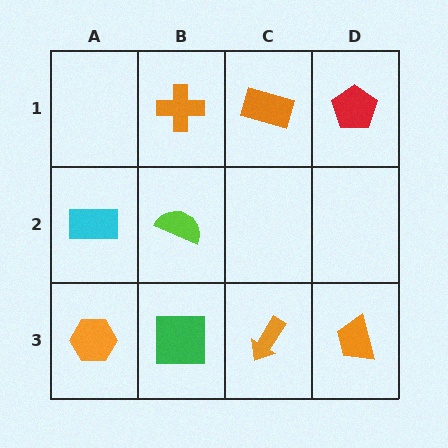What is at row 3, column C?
An orange arrow.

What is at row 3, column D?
An orange trapezoid.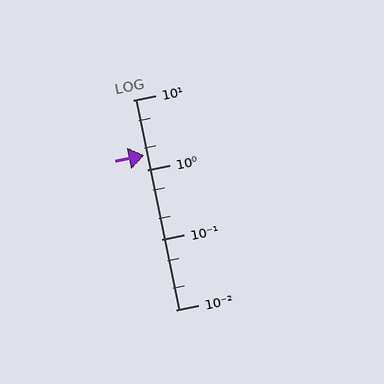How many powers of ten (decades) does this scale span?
The scale spans 3 decades, from 0.01 to 10.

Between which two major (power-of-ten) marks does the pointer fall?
The pointer is between 1 and 10.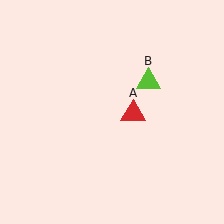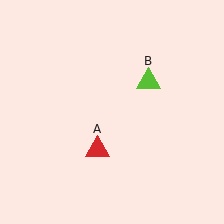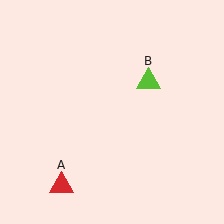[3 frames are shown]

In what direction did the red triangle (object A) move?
The red triangle (object A) moved down and to the left.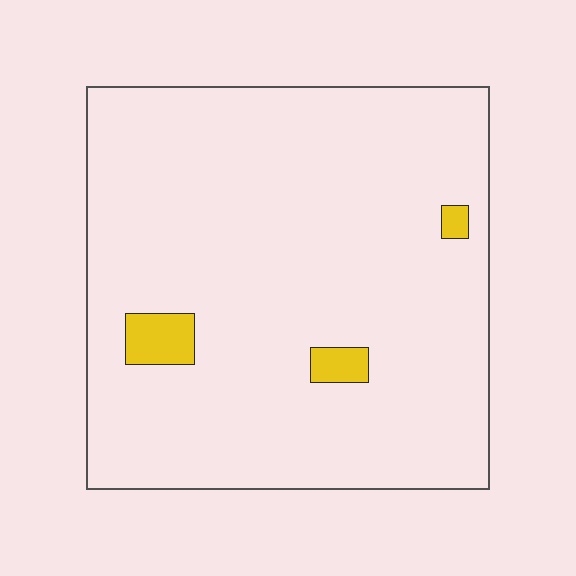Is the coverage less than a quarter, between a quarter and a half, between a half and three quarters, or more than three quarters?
Less than a quarter.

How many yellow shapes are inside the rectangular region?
3.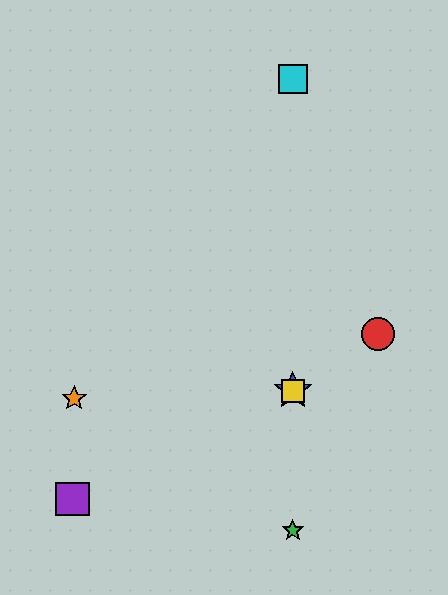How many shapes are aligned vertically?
4 shapes (the blue star, the green star, the yellow square, the cyan square) are aligned vertically.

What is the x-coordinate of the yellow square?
The yellow square is at x≈293.